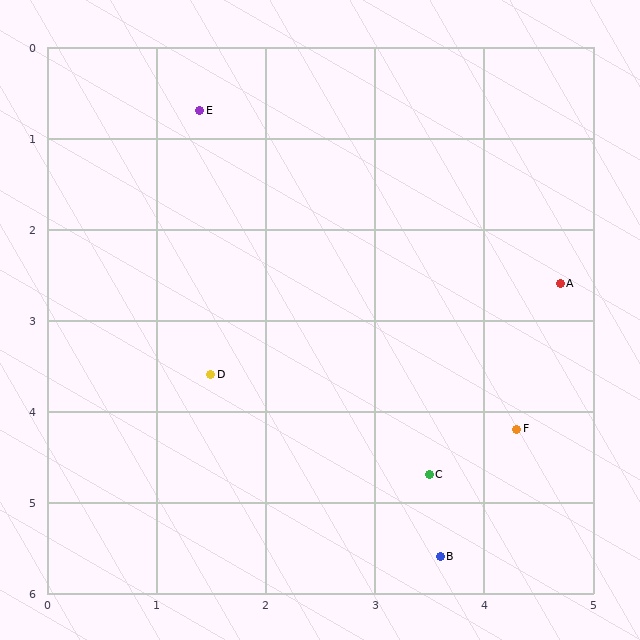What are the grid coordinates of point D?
Point D is at approximately (1.5, 3.6).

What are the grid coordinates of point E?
Point E is at approximately (1.4, 0.7).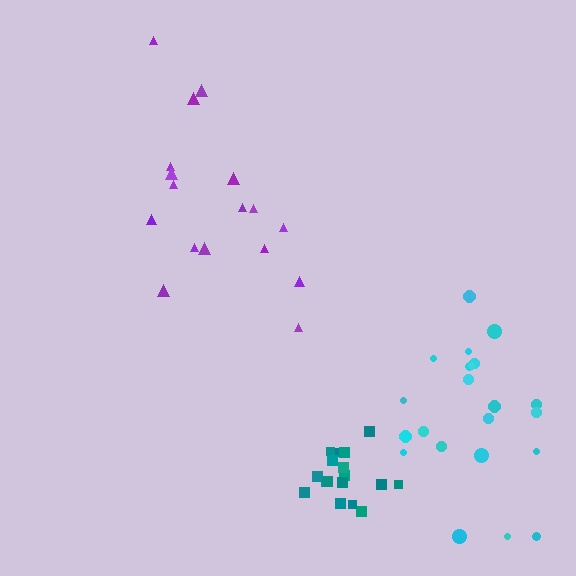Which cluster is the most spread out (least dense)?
Cyan.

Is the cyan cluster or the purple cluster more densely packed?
Purple.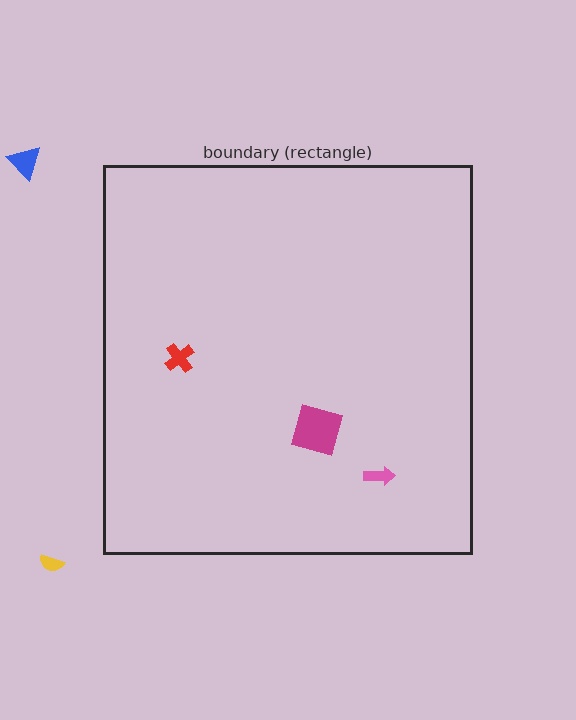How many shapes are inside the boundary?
3 inside, 2 outside.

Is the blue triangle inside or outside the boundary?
Outside.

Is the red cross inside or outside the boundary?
Inside.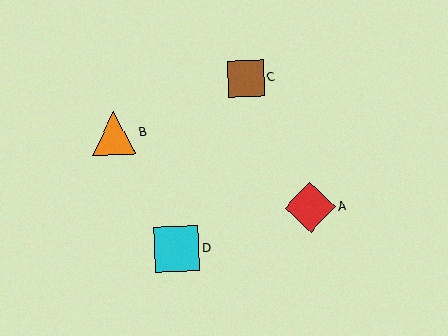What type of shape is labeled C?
Shape C is a brown square.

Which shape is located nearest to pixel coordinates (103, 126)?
The orange triangle (labeled B) at (114, 133) is nearest to that location.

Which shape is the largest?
The red diamond (labeled A) is the largest.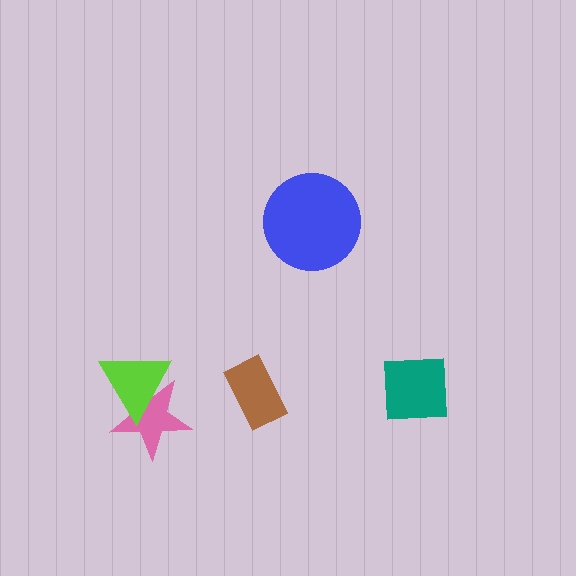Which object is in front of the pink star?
The lime triangle is in front of the pink star.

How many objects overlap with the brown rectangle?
0 objects overlap with the brown rectangle.